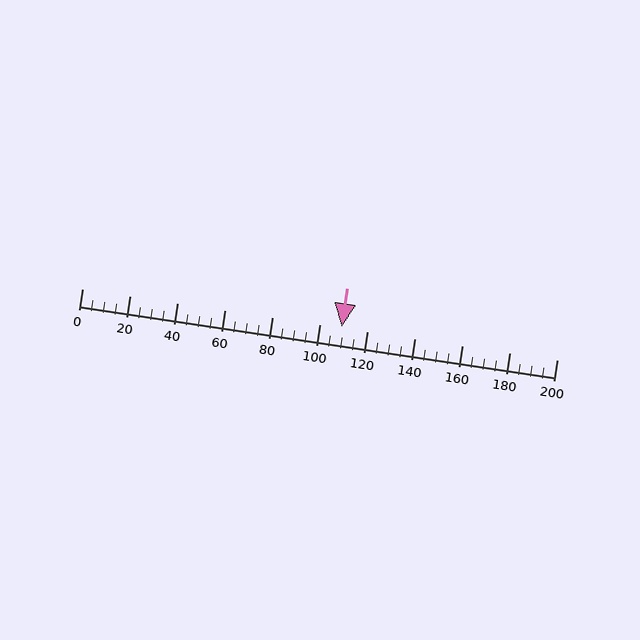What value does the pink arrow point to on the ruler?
The pink arrow points to approximately 110.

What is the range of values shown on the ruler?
The ruler shows values from 0 to 200.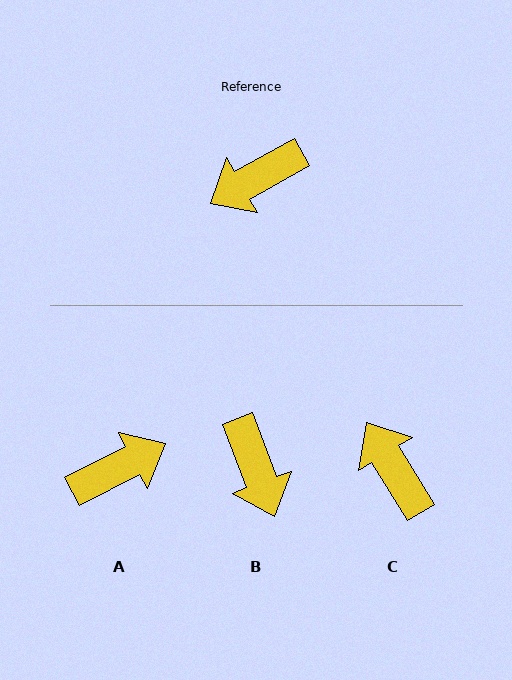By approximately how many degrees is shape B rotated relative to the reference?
Approximately 82 degrees counter-clockwise.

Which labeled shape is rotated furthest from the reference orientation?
A, about 178 degrees away.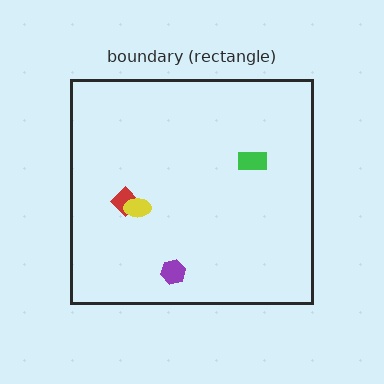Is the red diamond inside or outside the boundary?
Inside.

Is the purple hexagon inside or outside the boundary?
Inside.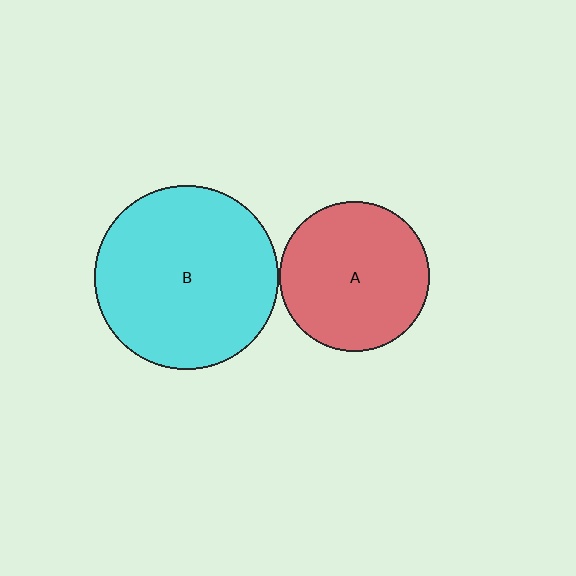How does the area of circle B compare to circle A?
Approximately 1.5 times.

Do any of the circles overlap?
No, none of the circles overlap.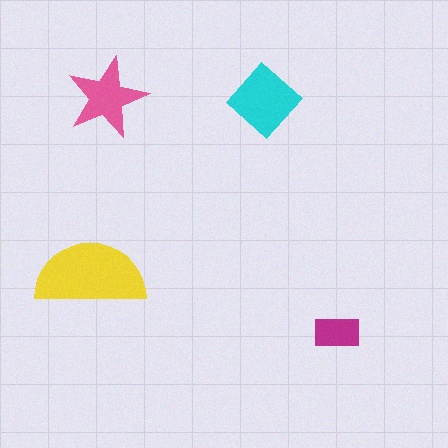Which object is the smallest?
The magenta rectangle.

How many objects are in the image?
There are 4 objects in the image.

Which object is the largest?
The yellow semicircle.